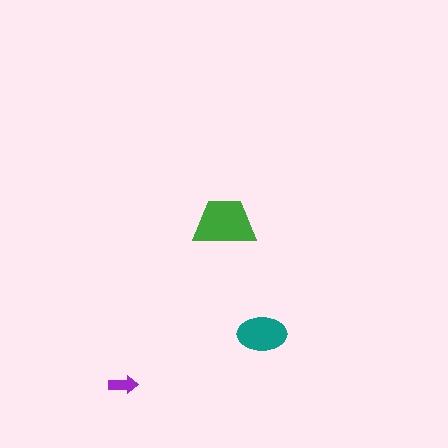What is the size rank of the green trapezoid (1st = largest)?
1st.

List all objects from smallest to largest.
The purple arrow, the teal ellipse, the green trapezoid.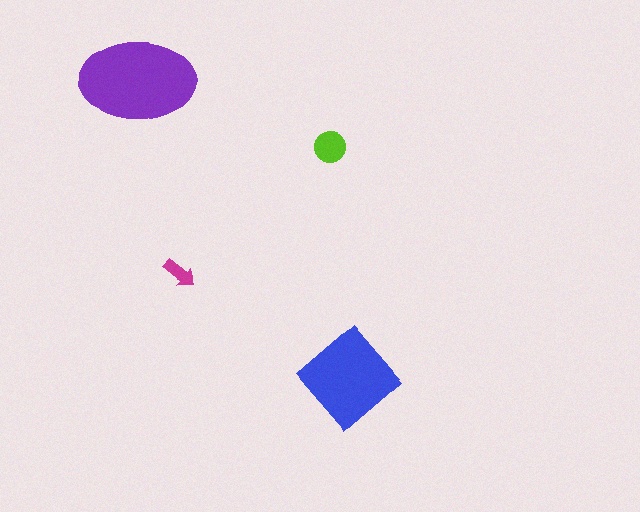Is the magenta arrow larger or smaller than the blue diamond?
Smaller.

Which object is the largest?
The purple ellipse.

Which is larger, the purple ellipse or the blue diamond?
The purple ellipse.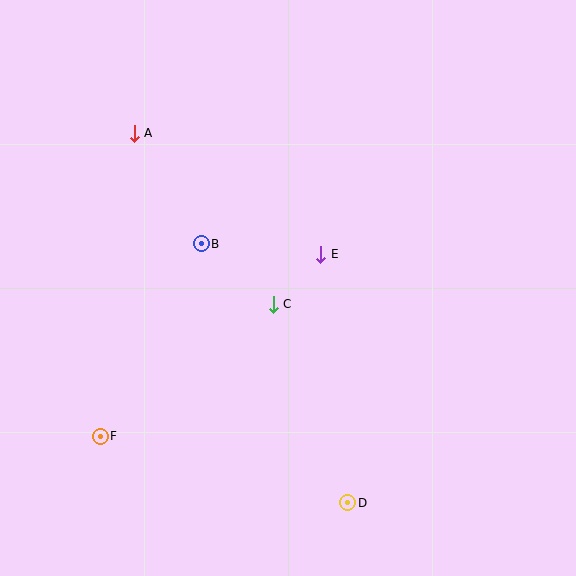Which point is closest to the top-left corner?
Point A is closest to the top-left corner.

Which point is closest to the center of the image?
Point C at (273, 304) is closest to the center.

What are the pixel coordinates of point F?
Point F is at (100, 436).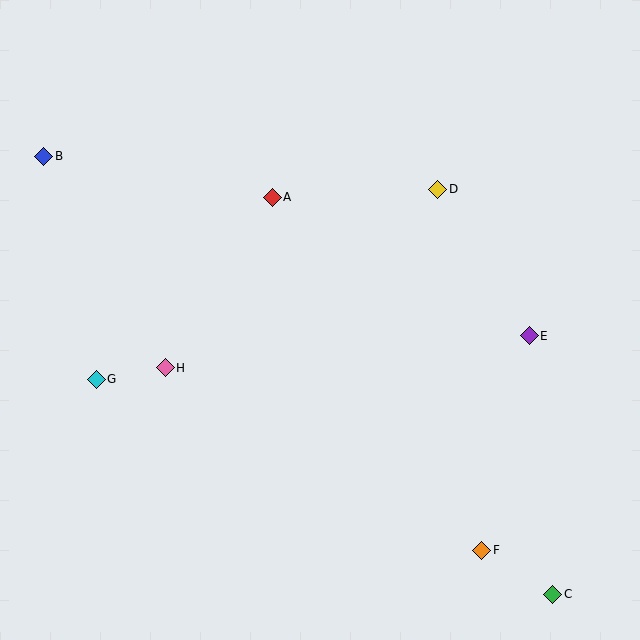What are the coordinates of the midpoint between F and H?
The midpoint between F and H is at (324, 459).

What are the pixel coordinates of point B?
Point B is at (44, 156).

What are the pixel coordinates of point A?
Point A is at (272, 197).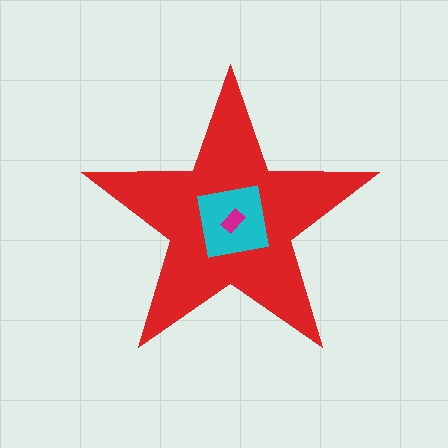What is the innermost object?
The magenta rectangle.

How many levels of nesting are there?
3.